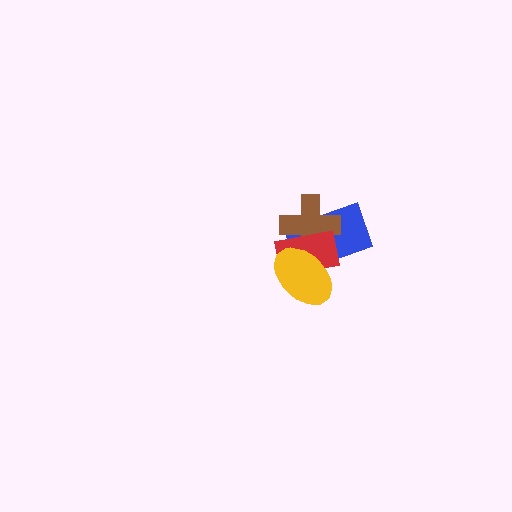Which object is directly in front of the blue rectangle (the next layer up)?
The brown cross is directly in front of the blue rectangle.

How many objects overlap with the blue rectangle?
3 objects overlap with the blue rectangle.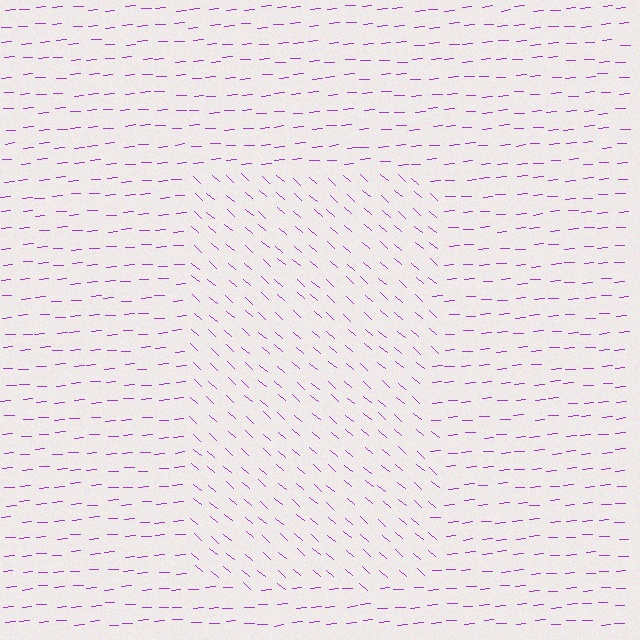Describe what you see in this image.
The image is filled with small purple line segments. A rectangle region in the image has lines oriented differently from the surrounding lines, creating a visible texture boundary.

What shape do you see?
I see a rectangle.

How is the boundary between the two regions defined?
The boundary is defined purely by a change in line orientation (approximately 45 degrees difference). All lines are the same color and thickness.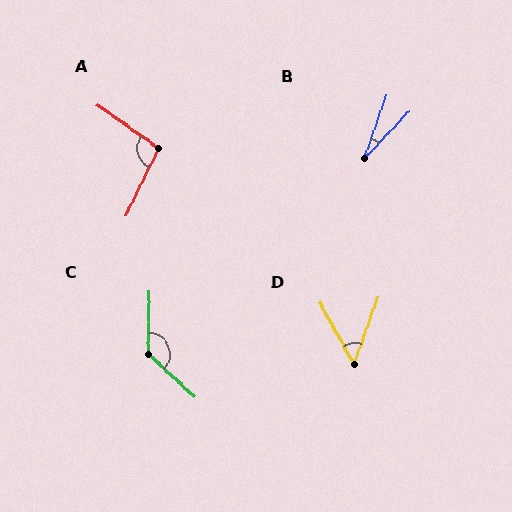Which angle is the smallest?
B, at approximately 24 degrees.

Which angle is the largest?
C, at approximately 133 degrees.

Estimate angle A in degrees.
Approximately 100 degrees.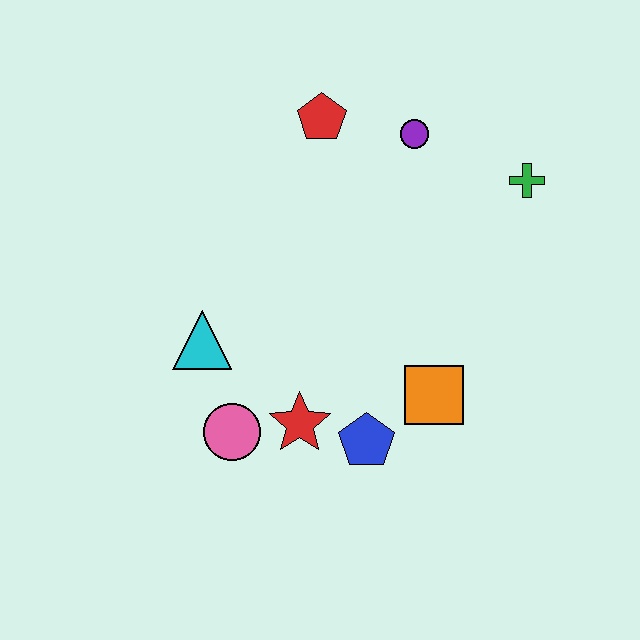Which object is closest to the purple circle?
The red pentagon is closest to the purple circle.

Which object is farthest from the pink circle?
The green cross is farthest from the pink circle.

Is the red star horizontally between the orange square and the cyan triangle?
Yes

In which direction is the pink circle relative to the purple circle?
The pink circle is below the purple circle.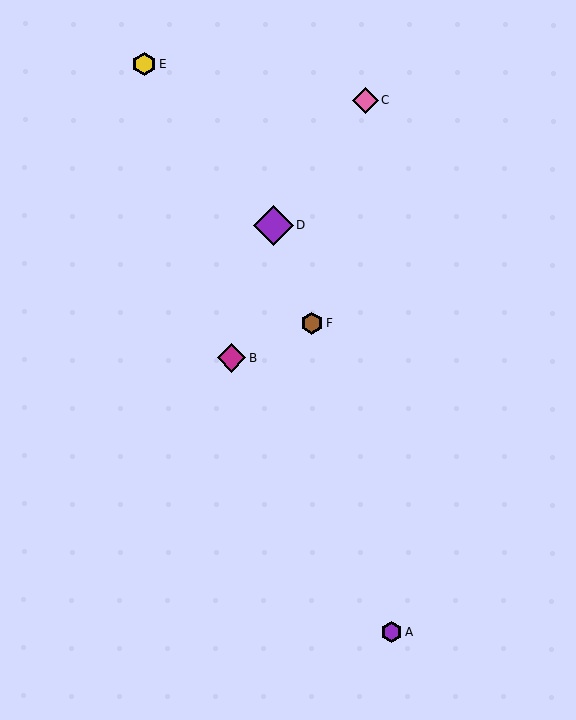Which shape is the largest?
The purple diamond (labeled D) is the largest.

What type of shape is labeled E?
Shape E is a yellow hexagon.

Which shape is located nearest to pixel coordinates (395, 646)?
The purple hexagon (labeled A) at (392, 632) is nearest to that location.